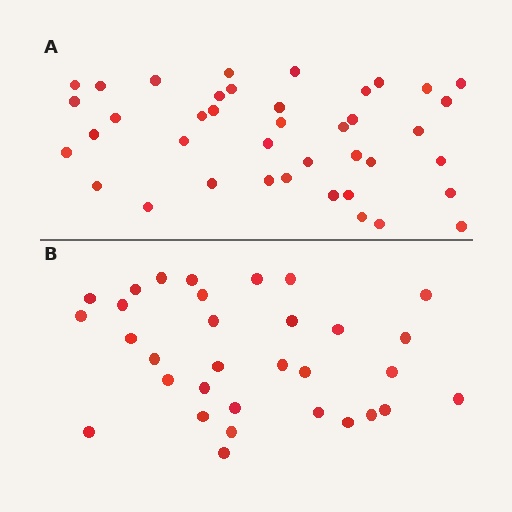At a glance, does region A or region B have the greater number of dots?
Region A (the top region) has more dots.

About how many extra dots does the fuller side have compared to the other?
Region A has roughly 8 or so more dots than region B.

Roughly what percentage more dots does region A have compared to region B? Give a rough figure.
About 25% more.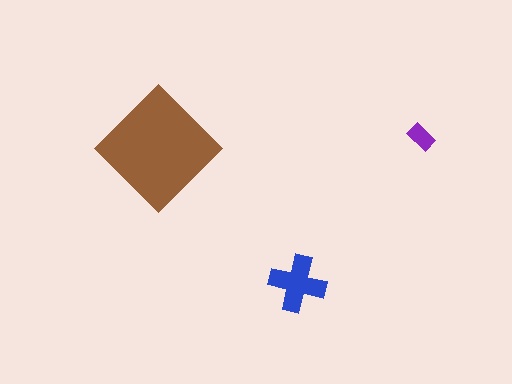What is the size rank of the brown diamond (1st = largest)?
1st.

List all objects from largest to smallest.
The brown diamond, the blue cross, the purple rectangle.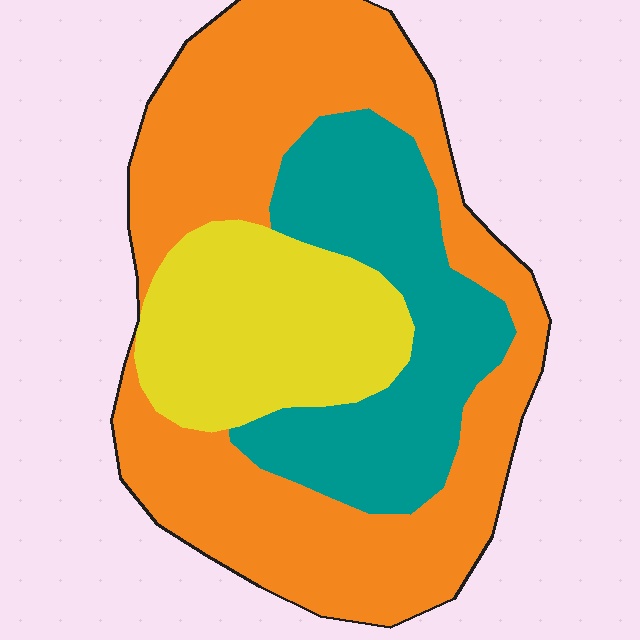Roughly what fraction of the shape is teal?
Teal takes up about one quarter (1/4) of the shape.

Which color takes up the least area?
Yellow, at roughly 20%.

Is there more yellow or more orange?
Orange.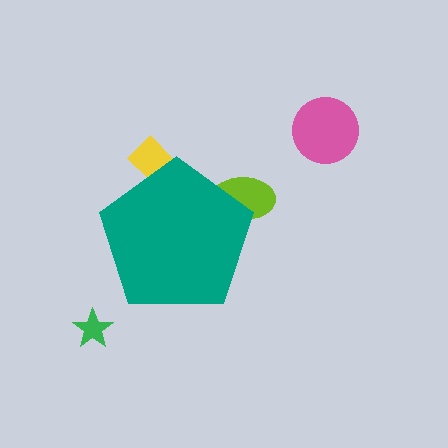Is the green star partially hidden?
No, the green star is fully visible.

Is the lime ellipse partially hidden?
Yes, the lime ellipse is partially hidden behind the teal pentagon.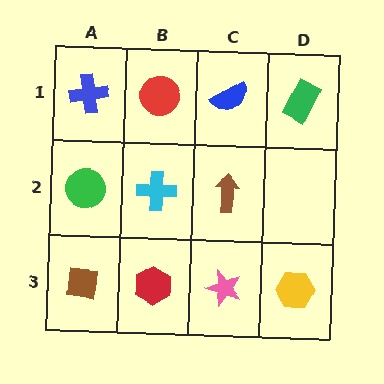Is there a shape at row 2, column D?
No, that cell is empty.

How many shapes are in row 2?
3 shapes.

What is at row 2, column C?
A brown arrow.